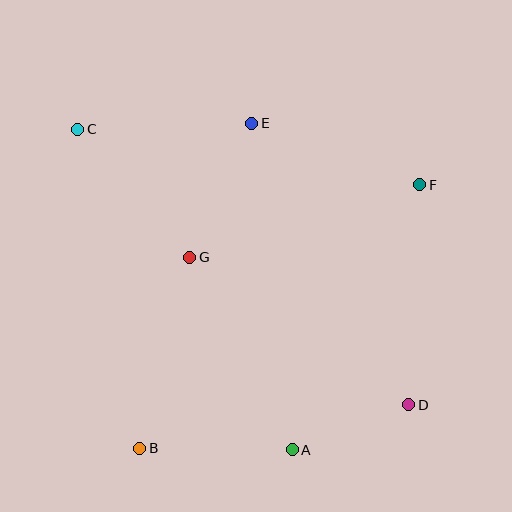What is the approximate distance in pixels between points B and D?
The distance between B and D is approximately 272 pixels.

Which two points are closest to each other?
Points A and D are closest to each other.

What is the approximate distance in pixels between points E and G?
The distance between E and G is approximately 147 pixels.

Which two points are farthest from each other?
Points C and D are farthest from each other.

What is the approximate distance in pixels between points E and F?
The distance between E and F is approximately 179 pixels.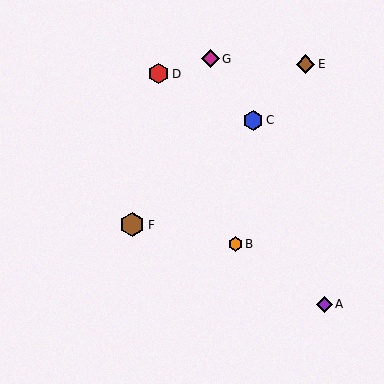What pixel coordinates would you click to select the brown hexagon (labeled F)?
Click at (132, 225) to select the brown hexagon F.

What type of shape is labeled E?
Shape E is a brown diamond.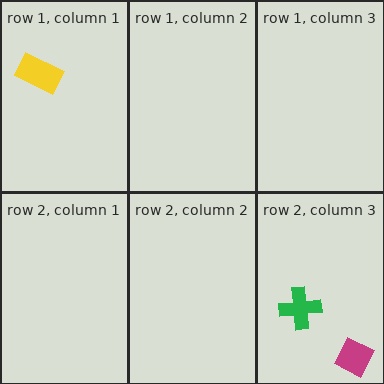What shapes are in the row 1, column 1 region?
The yellow rectangle.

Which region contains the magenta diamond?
The row 2, column 3 region.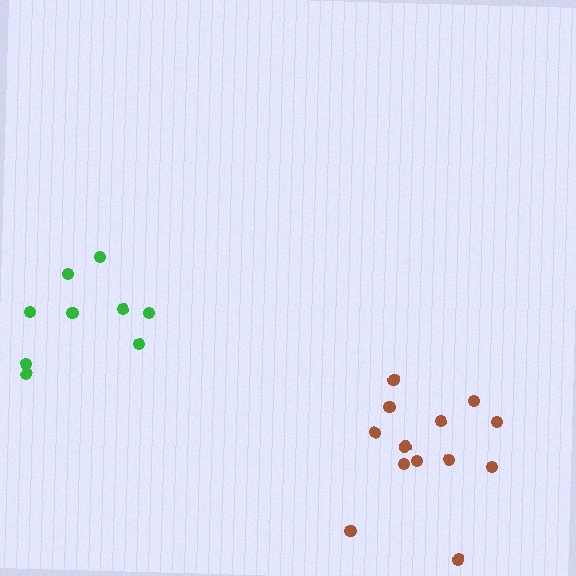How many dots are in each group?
Group 1: 13 dots, Group 2: 9 dots (22 total).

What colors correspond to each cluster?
The clusters are colored: brown, green.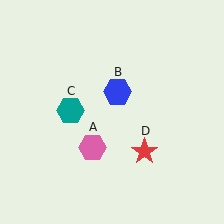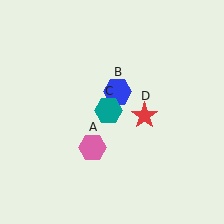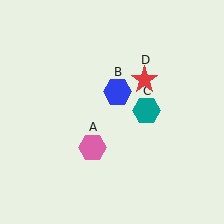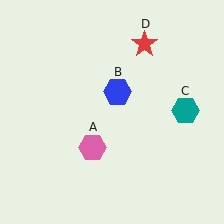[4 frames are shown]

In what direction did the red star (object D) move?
The red star (object D) moved up.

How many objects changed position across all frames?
2 objects changed position: teal hexagon (object C), red star (object D).